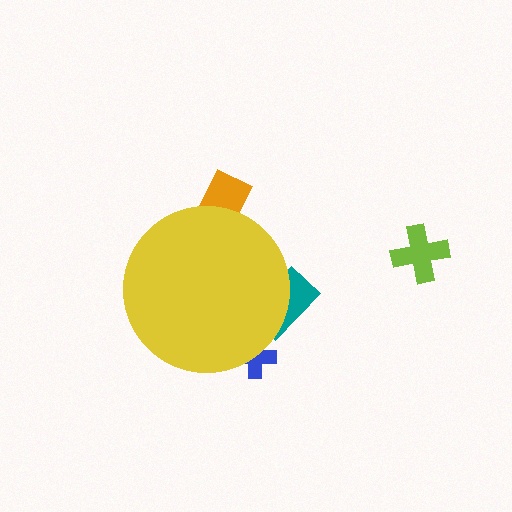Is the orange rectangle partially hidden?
Yes, the orange rectangle is partially hidden behind the yellow circle.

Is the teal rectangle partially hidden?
Yes, the teal rectangle is partially hidden behind the yellow circle.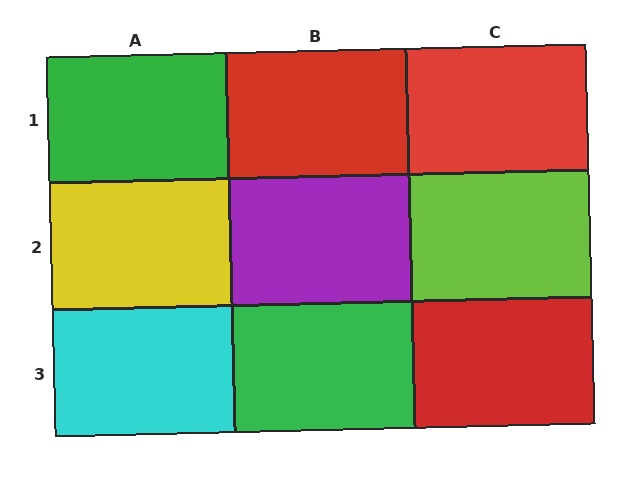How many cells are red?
3 cells are red.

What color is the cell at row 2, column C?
Lime.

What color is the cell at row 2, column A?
Yellow.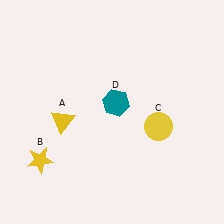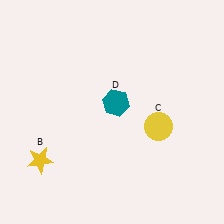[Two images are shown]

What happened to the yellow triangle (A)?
The yellow triangle (A) was removed in Image 2. It was in the bottom-left area of Image 1.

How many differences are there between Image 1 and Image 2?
There is 1 difference between the two images.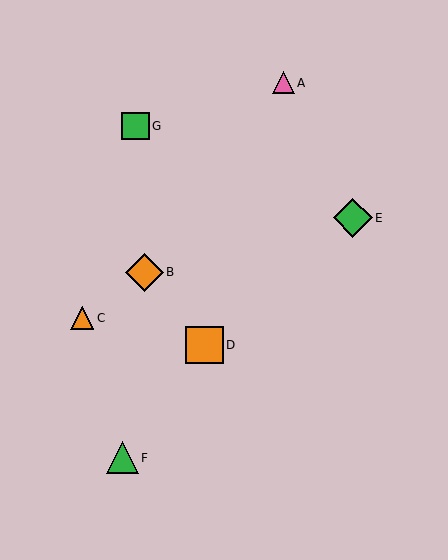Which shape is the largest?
The green diamond (labeled E) is the largest.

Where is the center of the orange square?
The center of the orange square is at (204, 345).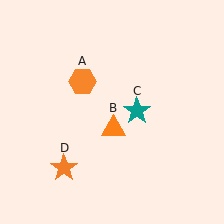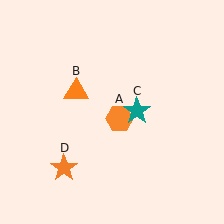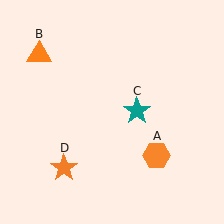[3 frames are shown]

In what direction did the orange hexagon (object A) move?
The orange hexagon (object A) moved down and to the right.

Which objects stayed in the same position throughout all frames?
Teal star (object C) and orange star (object D) remained stationary.